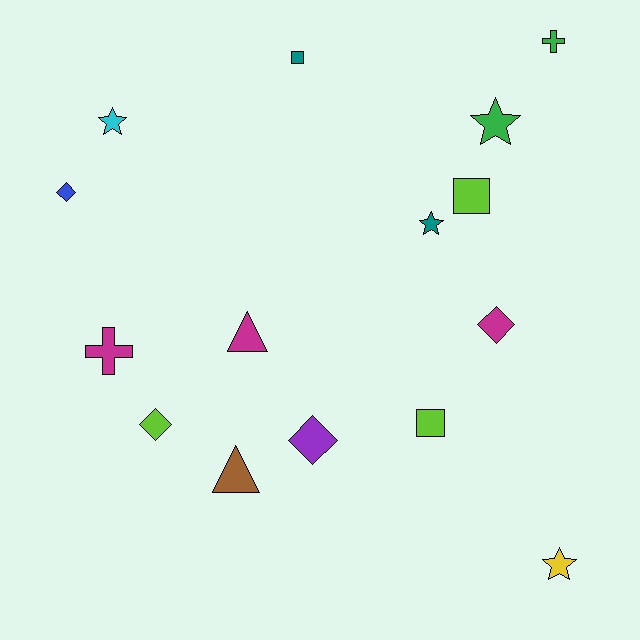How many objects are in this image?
There are 15 objects.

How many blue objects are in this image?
There is 1 blue object.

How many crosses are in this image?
There are 2 crosses.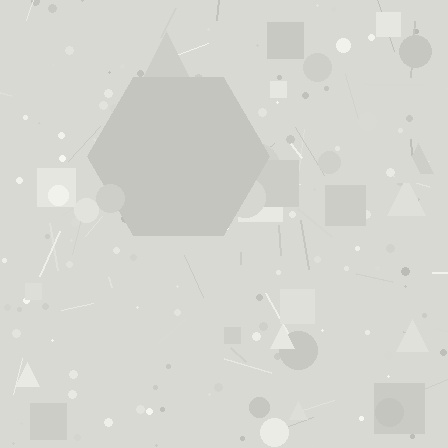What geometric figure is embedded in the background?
A hexagon is embedded in the background.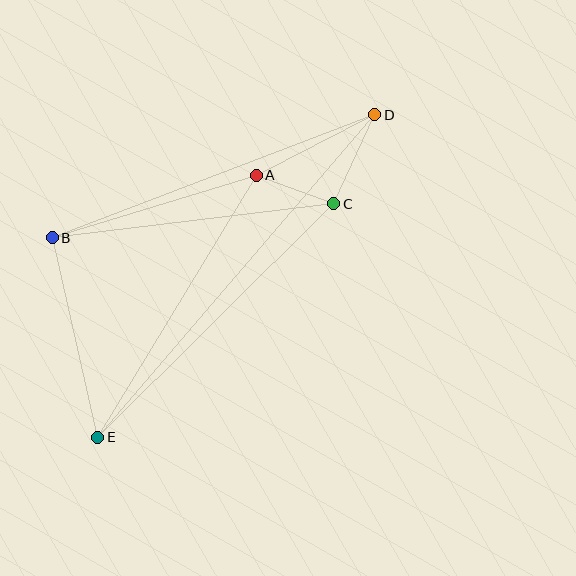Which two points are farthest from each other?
Points D and E are farthest from each other.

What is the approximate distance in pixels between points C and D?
The distance between C and D is approximately 98 pixels.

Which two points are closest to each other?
Points A and C are closest to each other.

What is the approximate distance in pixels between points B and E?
The distance between B and E is approximately 205 pixels.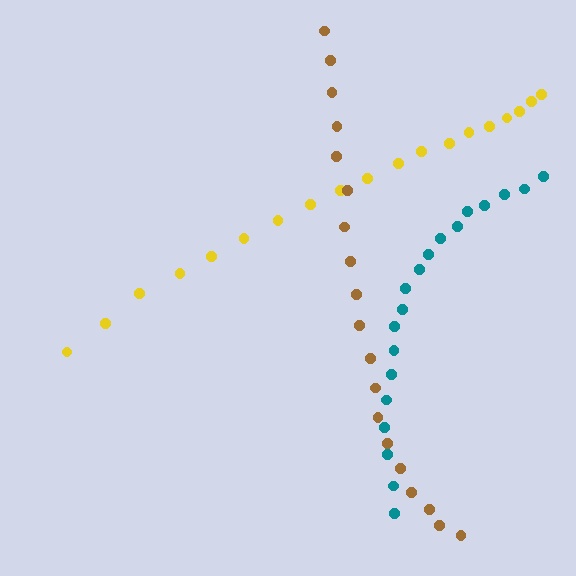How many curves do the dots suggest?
There are 3 distinct paths.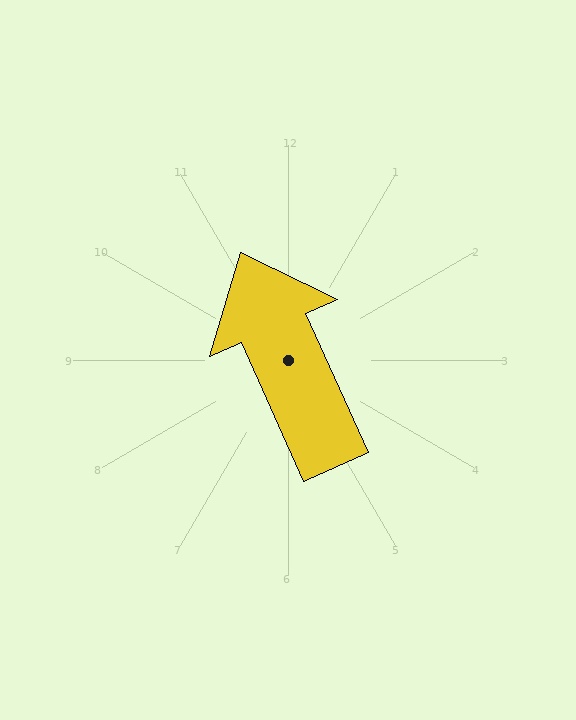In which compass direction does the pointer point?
Northwest.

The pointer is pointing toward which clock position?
Roughly 11 o'clock.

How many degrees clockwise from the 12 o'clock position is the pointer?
Approximately 336 degrees.